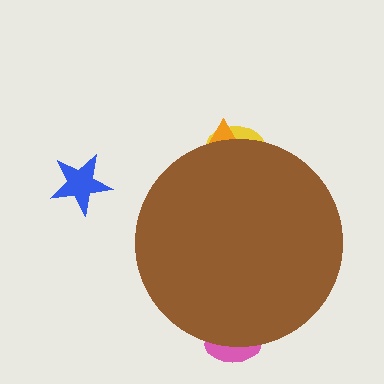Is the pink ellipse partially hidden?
Yes, the pink ellipse is partially hidden behind the brown circle.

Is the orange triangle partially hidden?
Yes, the orange triangle is partially hidden behind the brown circle.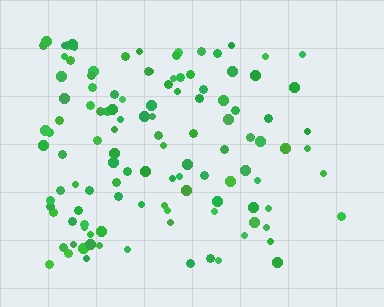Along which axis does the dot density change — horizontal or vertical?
Horizontal.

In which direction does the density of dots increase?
From right to left, with the left side densest.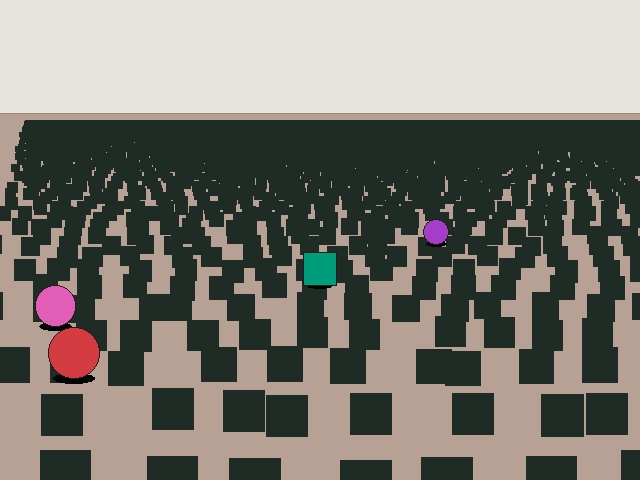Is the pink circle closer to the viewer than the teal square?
Yes. The pink circle is closer — you can tell from the texture gradient: the ground texture is coarser near it.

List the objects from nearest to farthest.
From nearest to farthest: the red circle, the pink circle, the teal square, the purple circle.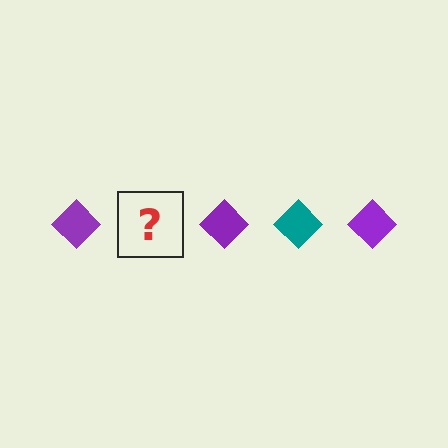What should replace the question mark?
The question mark should be replaced with a teal diamond.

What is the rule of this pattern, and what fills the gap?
The rule is that the pattern cycles through purple, teal diamonds. The gap should be filled with a teal diamond.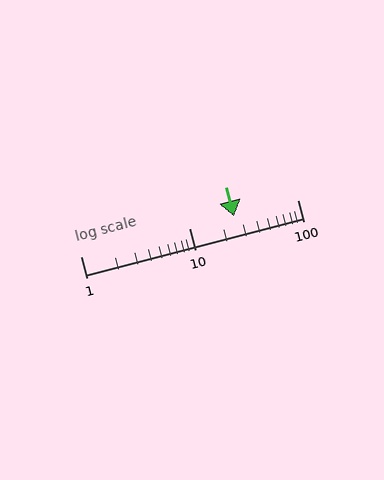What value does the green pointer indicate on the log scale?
The pointer indicates approximately 26.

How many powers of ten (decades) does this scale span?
The scale spans 2 decades, from 1 to 100.